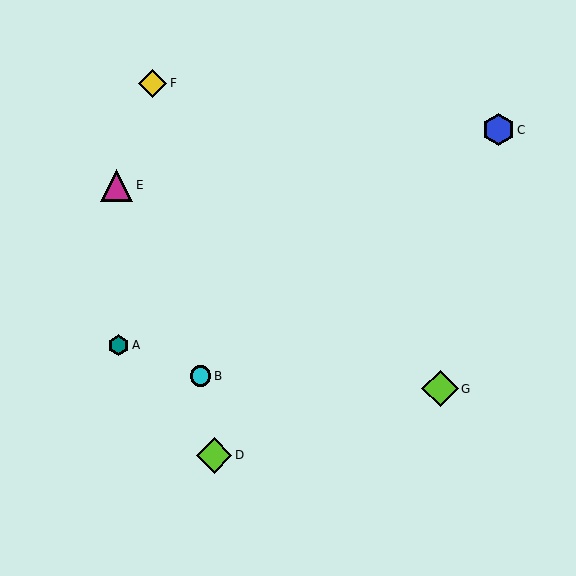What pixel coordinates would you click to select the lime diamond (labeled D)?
Click at (214, 455) to select the lime diamond D.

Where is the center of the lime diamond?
The center of the lime diamond is at (440, 389).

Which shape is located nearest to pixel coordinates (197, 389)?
The cyan circle (labeled B) at (200, 376) is nearest to that location.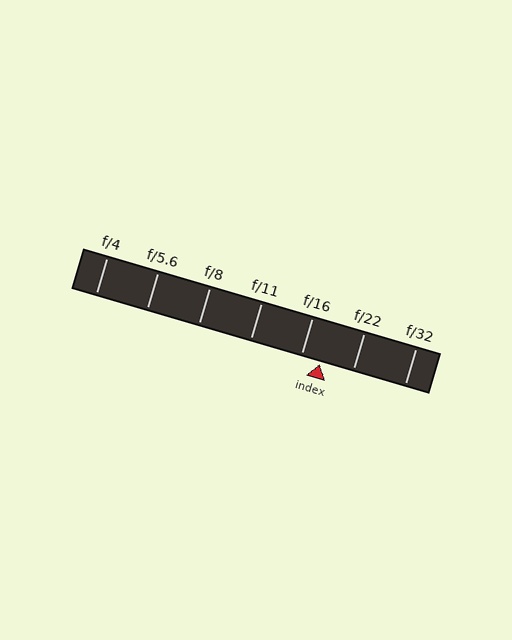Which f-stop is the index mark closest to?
The index mark is closest to f/16.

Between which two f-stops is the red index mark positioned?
The index mark is between f/16 and f/22.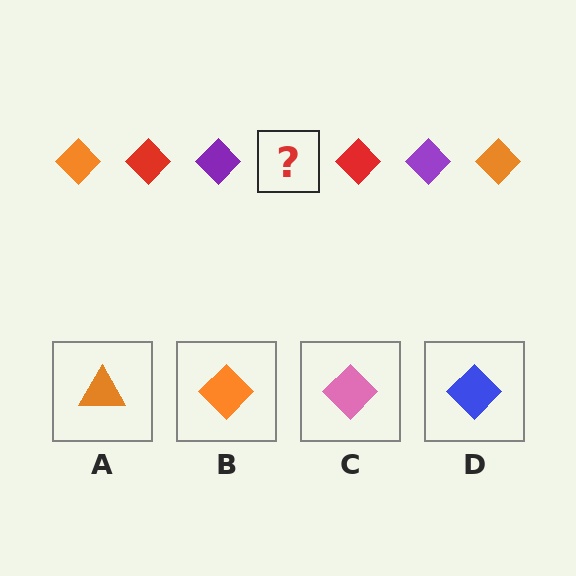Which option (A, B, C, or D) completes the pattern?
B.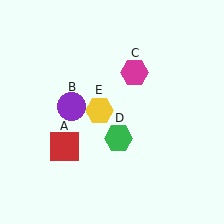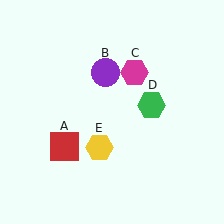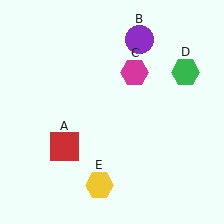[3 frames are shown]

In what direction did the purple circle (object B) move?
The purple circle (object B) moved up and to the right.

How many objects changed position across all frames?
3 objects changed position: purple circle (object B), green hexagon (object D), yellow hexagon (object E).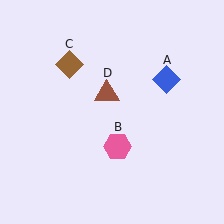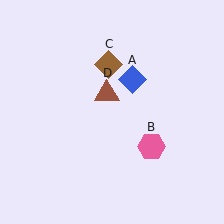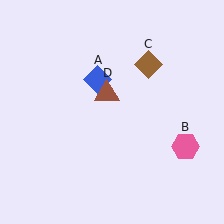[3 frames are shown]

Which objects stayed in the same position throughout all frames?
Brown triangle (object D) remained stationary.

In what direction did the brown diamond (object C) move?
The brown diamond (object C) moved right.